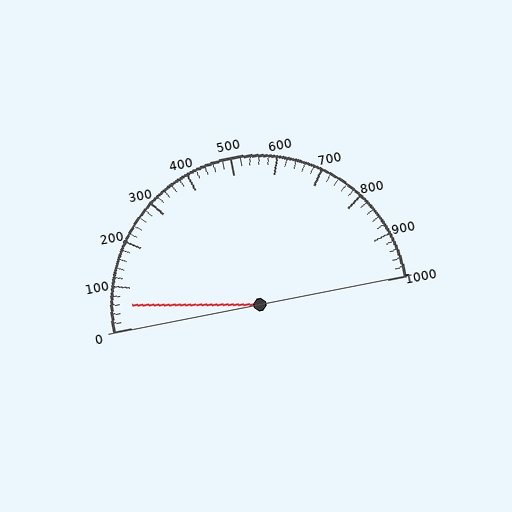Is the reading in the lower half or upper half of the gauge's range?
The reading is in the lower half of the range (0 to 1000).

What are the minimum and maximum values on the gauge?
The gauge ranges from 0 to 1000.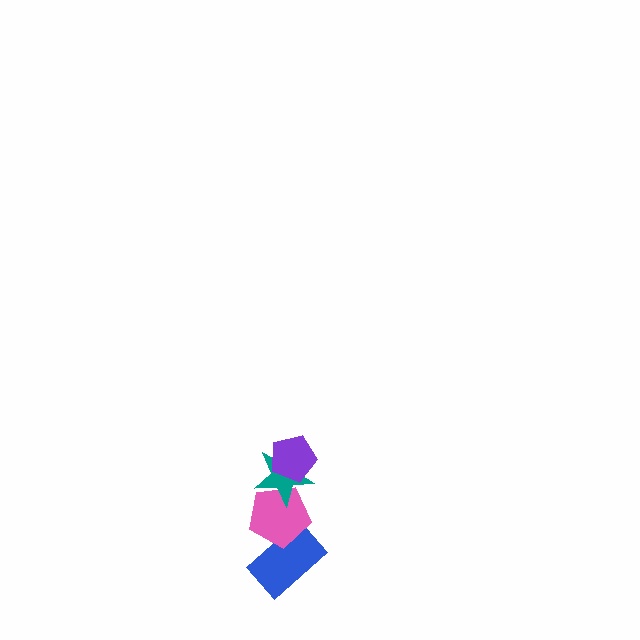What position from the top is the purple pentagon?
The purple pentagon is 1st from the top.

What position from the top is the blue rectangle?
The blue rectangle is 4th from the top.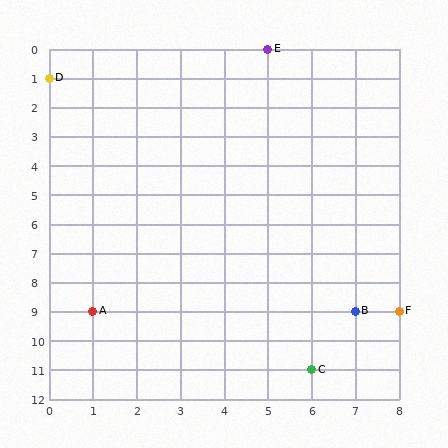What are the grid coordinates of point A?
Point A is at grid coordinates (1, 9).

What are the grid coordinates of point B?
Point B is at grid coordinates (7, 9).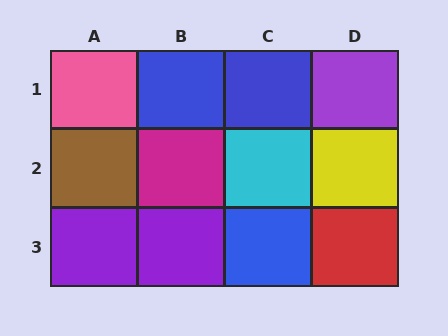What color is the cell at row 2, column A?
Brown.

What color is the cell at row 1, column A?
Pink.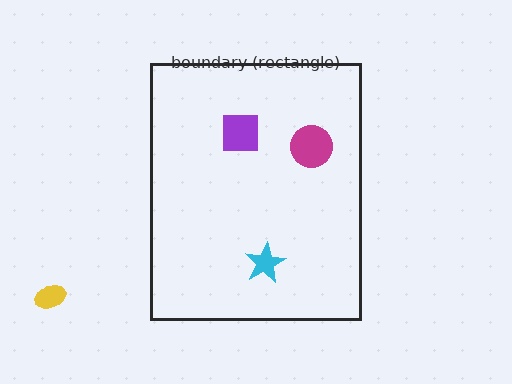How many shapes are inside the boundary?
3 inside, 1 outside.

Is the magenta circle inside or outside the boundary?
Inside.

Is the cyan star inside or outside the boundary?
Inside.